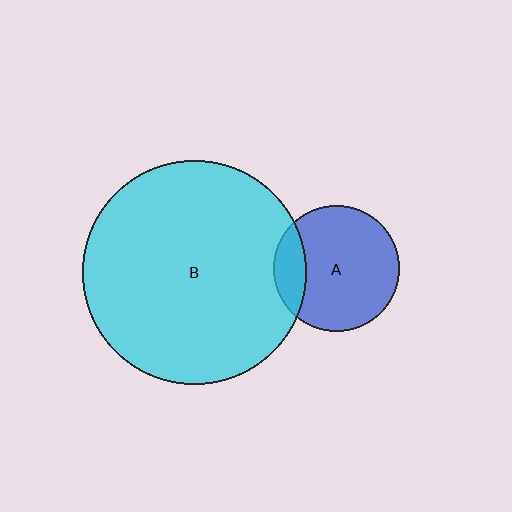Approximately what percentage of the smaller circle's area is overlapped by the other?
Approximately 15%.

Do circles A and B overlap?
Yes.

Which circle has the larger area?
Circle B (cyan).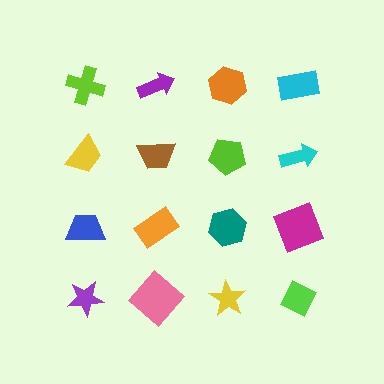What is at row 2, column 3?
A lime pentagon.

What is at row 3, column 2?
An orange rectangle.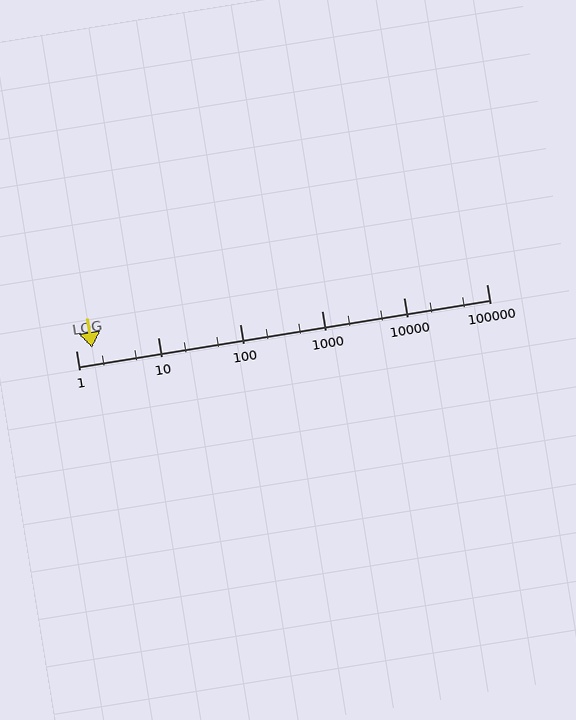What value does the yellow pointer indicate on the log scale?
The pointer indicates approximately 1.6.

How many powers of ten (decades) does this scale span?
The scale spans 5 decades, from 1 to 100000.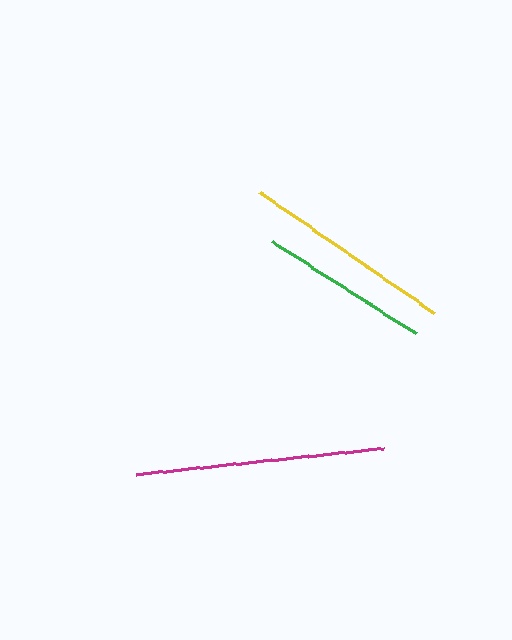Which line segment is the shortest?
The green line is the shortest at approximately 170 pixels.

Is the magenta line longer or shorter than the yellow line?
The magenta line is longer than the yellow line.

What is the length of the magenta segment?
The magenta segment is approximately 249 pixels long.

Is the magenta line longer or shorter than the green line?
The magenta line is longer than the green line.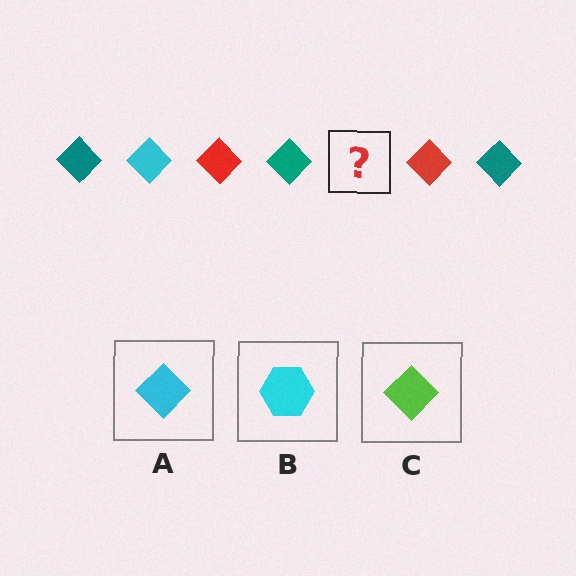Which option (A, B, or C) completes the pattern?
A.